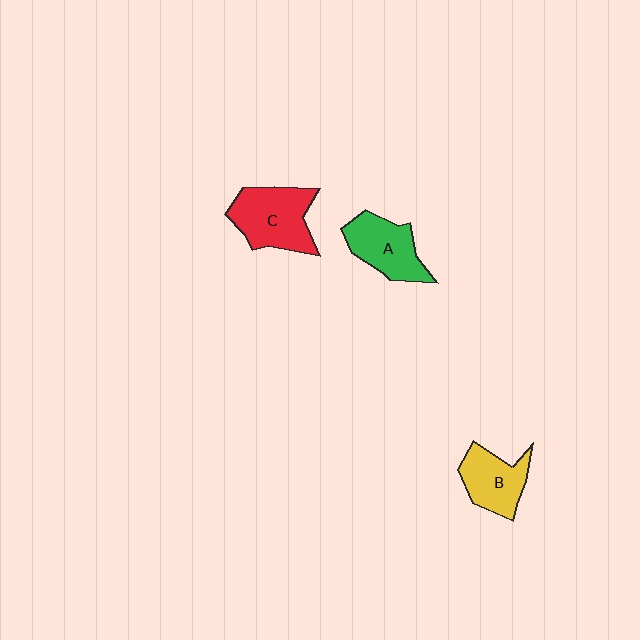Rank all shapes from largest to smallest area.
From largest to smallest: C (red), A (green), B (yellow).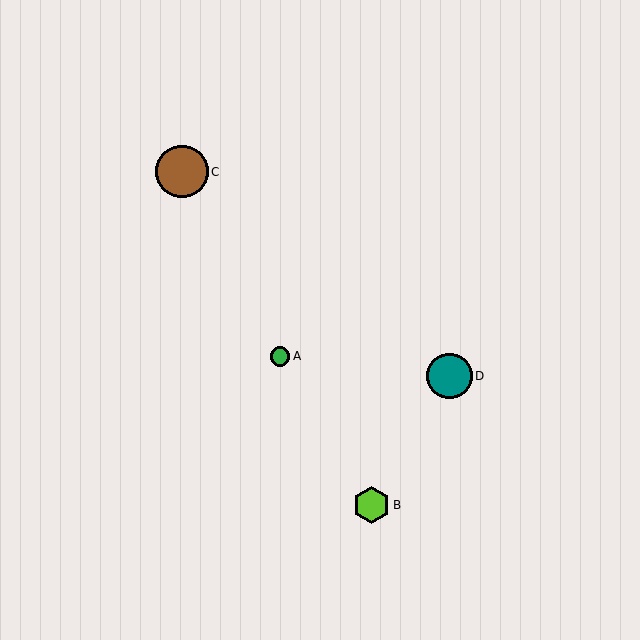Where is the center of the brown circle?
The center of the brown circle is at (182, 172).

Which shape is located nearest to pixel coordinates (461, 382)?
The teal circle (labeled D) at (449, 376) is nearest to that location.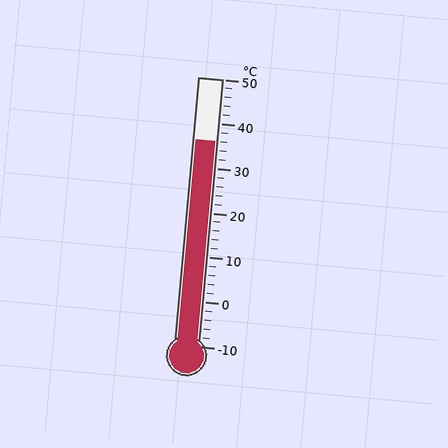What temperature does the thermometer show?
The thermometer shows approximately 36°C.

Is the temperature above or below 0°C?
The temperature is above 0°C.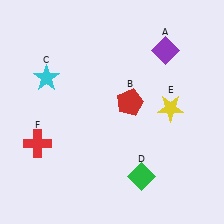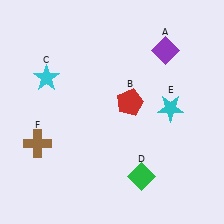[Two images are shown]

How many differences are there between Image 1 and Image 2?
There are 2 differences between the two images.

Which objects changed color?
E changed from yellow to cyan. F changed from red to brown.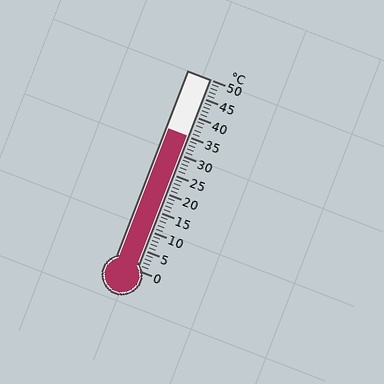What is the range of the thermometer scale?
The thermometer scale ranges from 0°C to 50°C.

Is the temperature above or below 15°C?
The temperature is above 15°C.